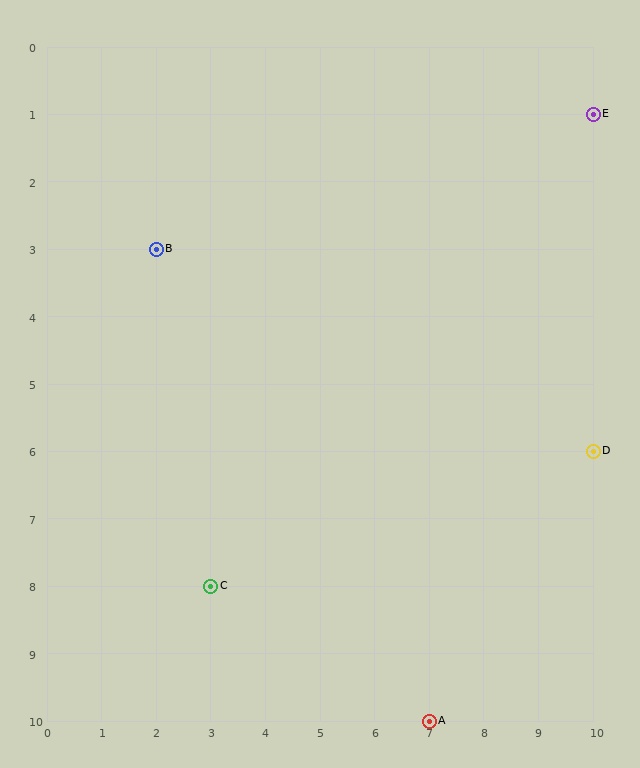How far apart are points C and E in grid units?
Points C and E are 7 columns and 7 rows apart (about 9.9 grid units diagonally).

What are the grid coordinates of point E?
Point E is at grid coordinates (10, 1).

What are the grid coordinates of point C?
Point C is at grid coordinates (3, 8).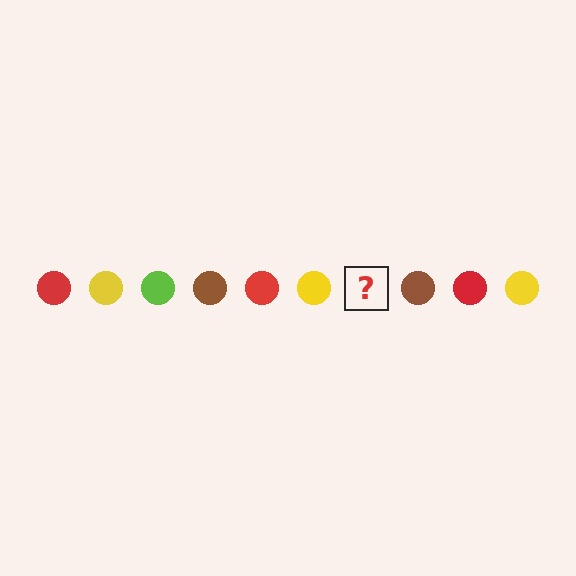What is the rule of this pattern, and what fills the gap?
The rule is that the pattern cycles through red, yellow, lime, brown circles. The gap should be filled with a lime circle.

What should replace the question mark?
The question mark should be replaced with a lime circle.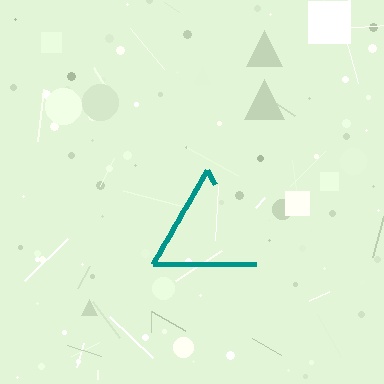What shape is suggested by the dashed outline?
The dashed outline suggests a triangle.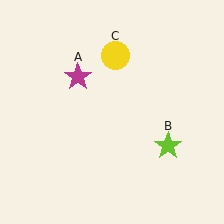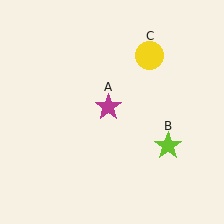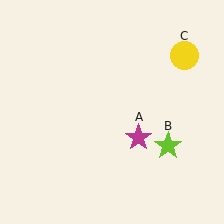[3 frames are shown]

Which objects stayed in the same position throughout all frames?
Lime star (object B) remained stationary.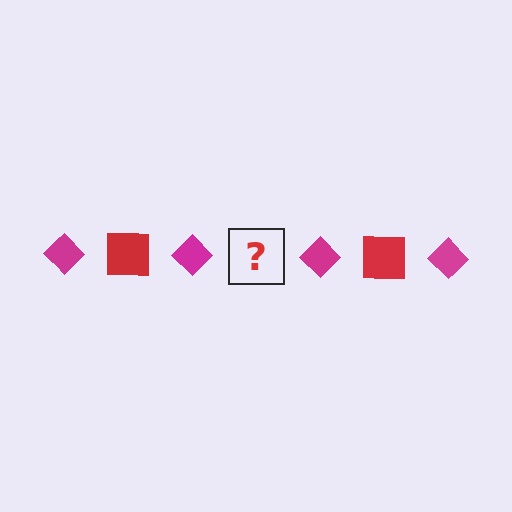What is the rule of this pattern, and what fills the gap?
The rule is that the pattern alternates between magenta diamond and red square. The gap should be filled with a red square.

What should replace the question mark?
The question mark should be replaced with a red square.